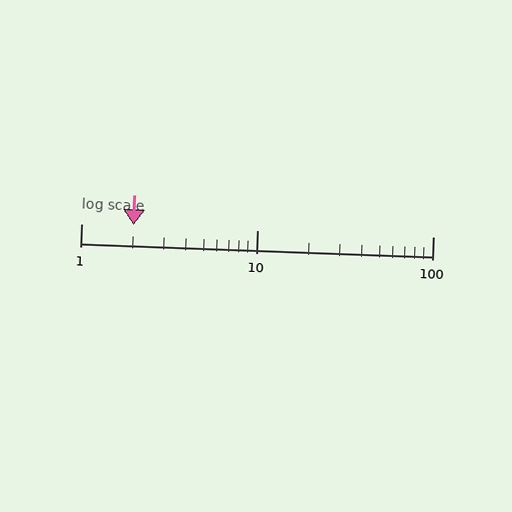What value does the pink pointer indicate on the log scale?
The pointer indicates approximately 2.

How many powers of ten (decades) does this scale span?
The scale spans 2 decades, from 1 to 100.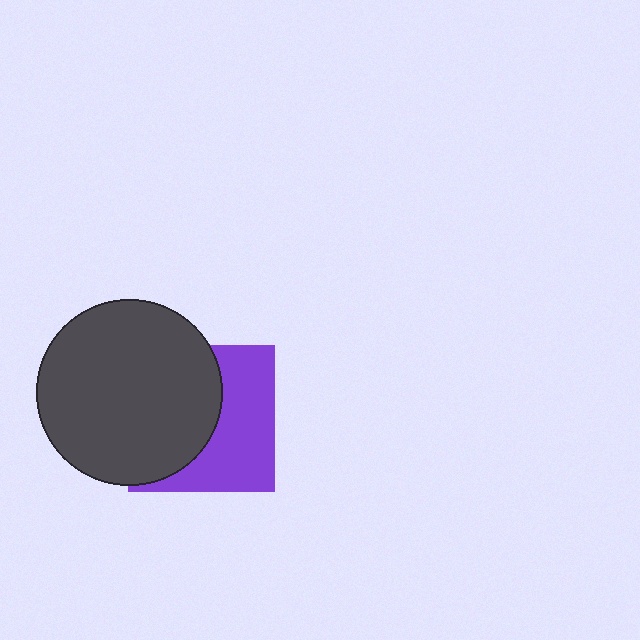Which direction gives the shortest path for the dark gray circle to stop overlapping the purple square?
Moving left gives the shortest separation.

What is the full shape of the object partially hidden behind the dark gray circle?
The partially hidden object is a purple square.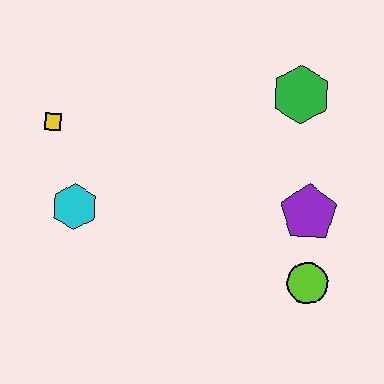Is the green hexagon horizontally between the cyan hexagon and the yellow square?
No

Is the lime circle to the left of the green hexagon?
No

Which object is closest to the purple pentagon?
The lime circle is closest to the purple pentagon.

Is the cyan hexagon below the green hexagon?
Yes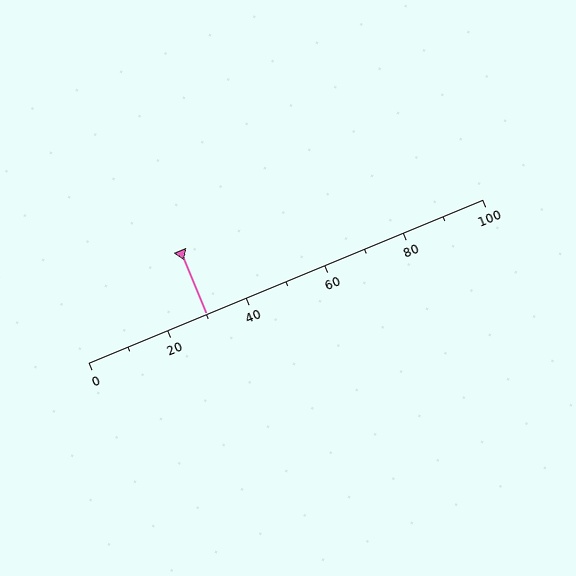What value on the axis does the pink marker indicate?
The marker indicates approximately 30.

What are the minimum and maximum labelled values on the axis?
The axis runs from 0 to 100.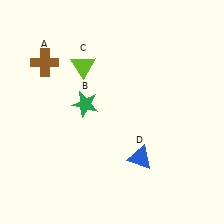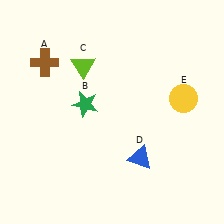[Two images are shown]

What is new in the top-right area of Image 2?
A yellow circle (E) was added in the top-right area of Image 2.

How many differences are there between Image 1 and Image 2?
There is 1 difference between the two images.